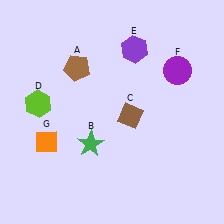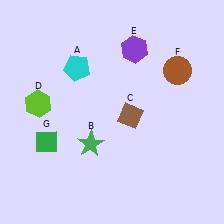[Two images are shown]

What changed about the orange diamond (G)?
In Image 1, G is orange. In Image 2, it changed to green.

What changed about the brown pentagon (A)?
In Image 1, A is brown. In Image 2, it changed to cyan.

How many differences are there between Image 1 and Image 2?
There are 3 differences between the two images.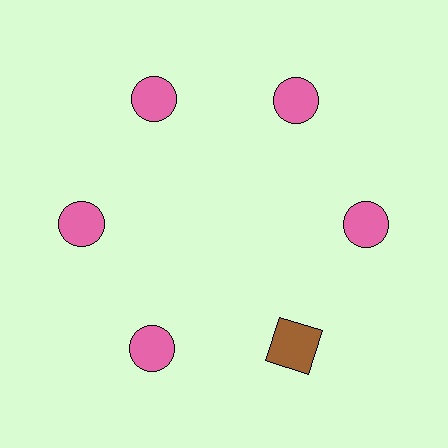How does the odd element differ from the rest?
It differs in both color (brown instead of pink) and shape (square instead of circle).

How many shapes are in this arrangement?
There are 6 shapes arranged in a ring pattern.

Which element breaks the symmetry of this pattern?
The brown square at roughly the 5 o'clock position breaks the symmetry. All other shapes are pink circles.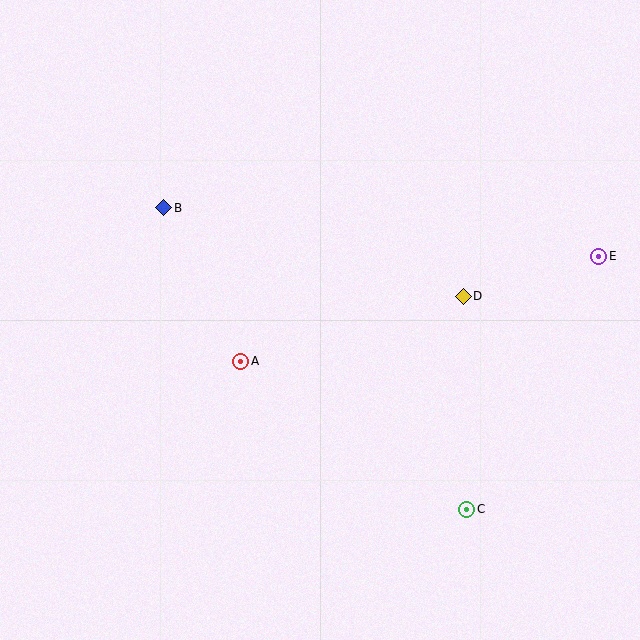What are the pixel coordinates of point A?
Point A is at (241, 361).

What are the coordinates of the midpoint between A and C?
The midpoint between A and C is at (354, 435).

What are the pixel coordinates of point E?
Point E is at (599, 256).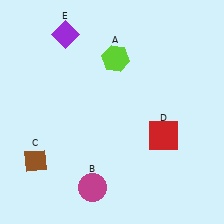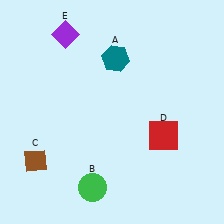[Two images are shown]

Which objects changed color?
A changed from lime to teal. B changed from magenta to green.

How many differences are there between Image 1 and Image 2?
There are 2 differences between the two images.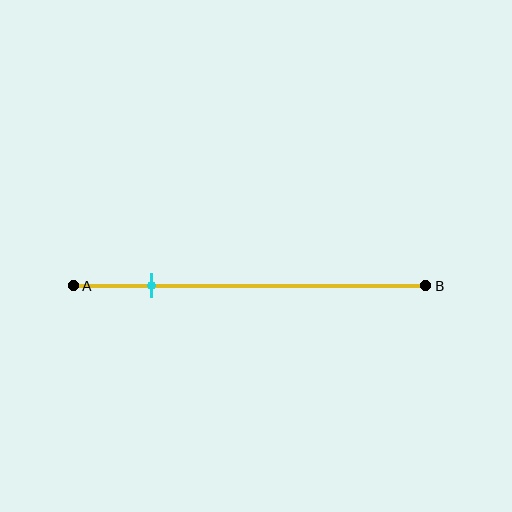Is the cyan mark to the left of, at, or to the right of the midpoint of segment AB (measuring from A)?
The cyan mark is to the left of the midpoint of segment AB.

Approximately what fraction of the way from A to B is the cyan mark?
The cyan mark is approximately 20% of the way from A to B.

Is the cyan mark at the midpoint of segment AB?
No, the mark is at about 20% from A, not at the 50% midpoint.